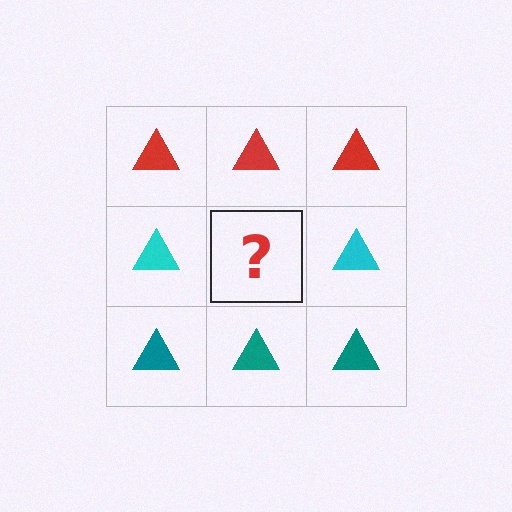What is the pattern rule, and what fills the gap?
The rule is that each row has a consistent color. The gap should be filled with a cyan triangle.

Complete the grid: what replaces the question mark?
The question mark should be replaced with a cyan triangle.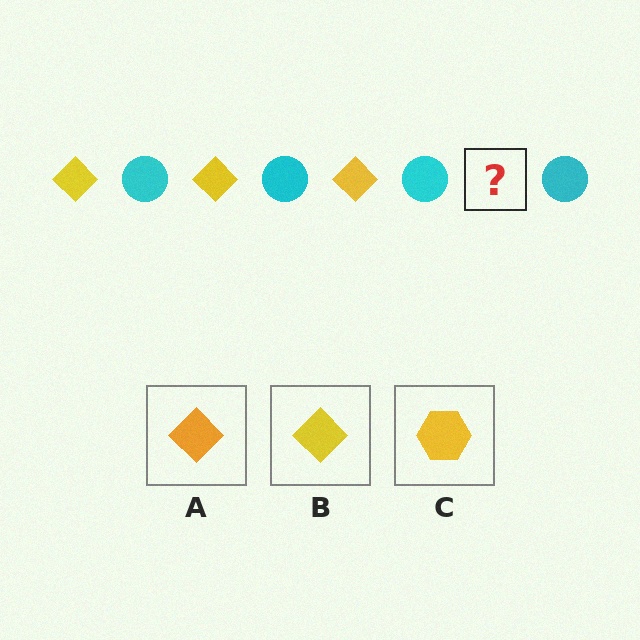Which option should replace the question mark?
Option B.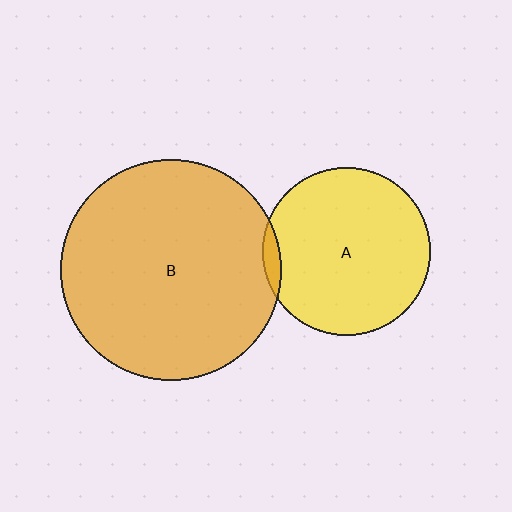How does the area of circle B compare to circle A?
Approximately 1.7 times.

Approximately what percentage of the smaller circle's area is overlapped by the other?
Approximately 5%.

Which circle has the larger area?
Circle B (orange).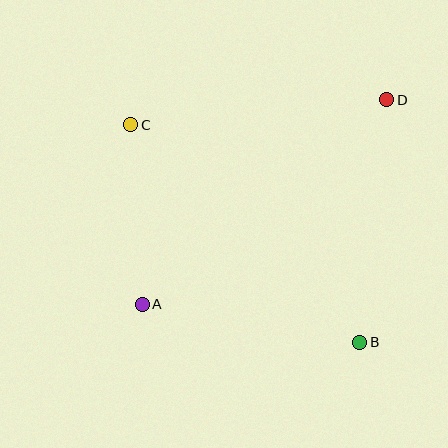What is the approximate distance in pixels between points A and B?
The distance between A and B is approximately 221 pixels.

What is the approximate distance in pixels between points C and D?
The distance between C and D is approximately 257 pixels.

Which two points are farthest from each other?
Points A and D are farthest from each other.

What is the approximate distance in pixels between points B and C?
The distance between B and C is approximately 316 pixels.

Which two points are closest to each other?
Points A and C are closest to each other.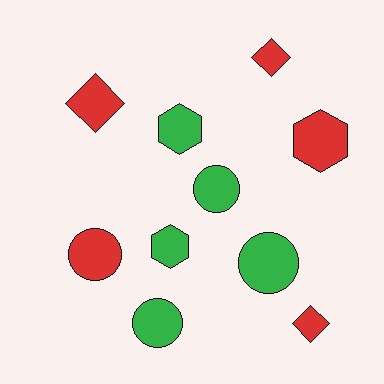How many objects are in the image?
There are 10 objects.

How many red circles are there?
There is 1 red circle.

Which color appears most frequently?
Red, with 5 objects.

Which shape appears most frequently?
Circle, with 4 objects.